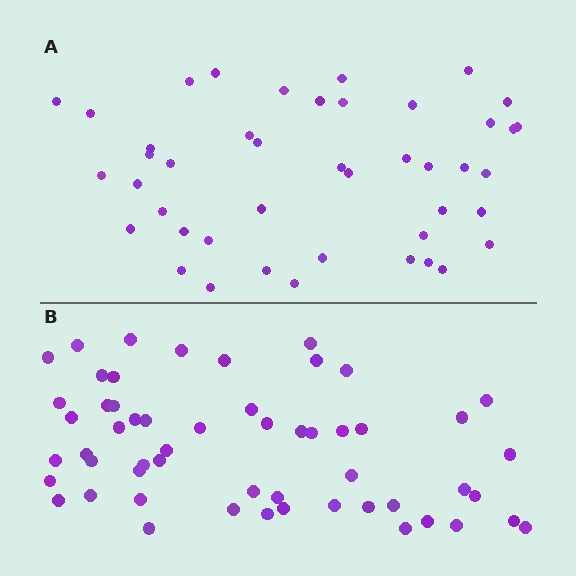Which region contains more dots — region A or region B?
Region B (the bottom region) has more dots.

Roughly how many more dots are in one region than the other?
Region B has roughly 12 or so more dots than region A.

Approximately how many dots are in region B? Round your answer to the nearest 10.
About 60 dots. (The exact count is 55, which rounds to 60.)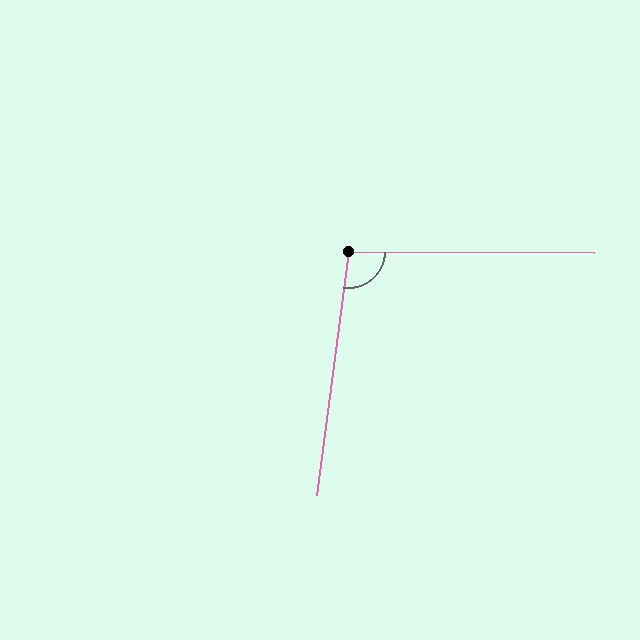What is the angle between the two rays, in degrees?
Approximately 97 degrees.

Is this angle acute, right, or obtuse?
It is obtuse.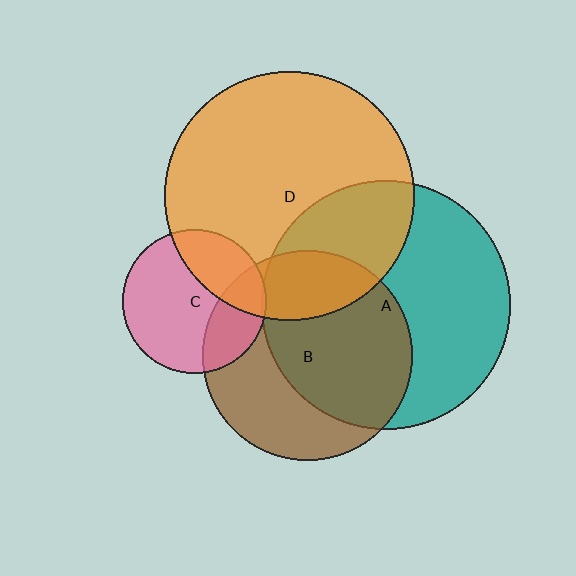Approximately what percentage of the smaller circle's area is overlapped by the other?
Approximately 5%.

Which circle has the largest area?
Circle D (orange).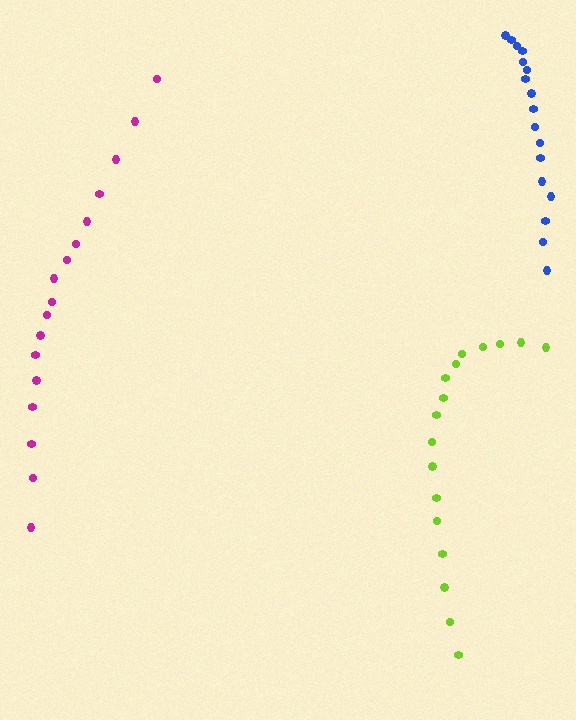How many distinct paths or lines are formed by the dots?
There are 3 distinct paths.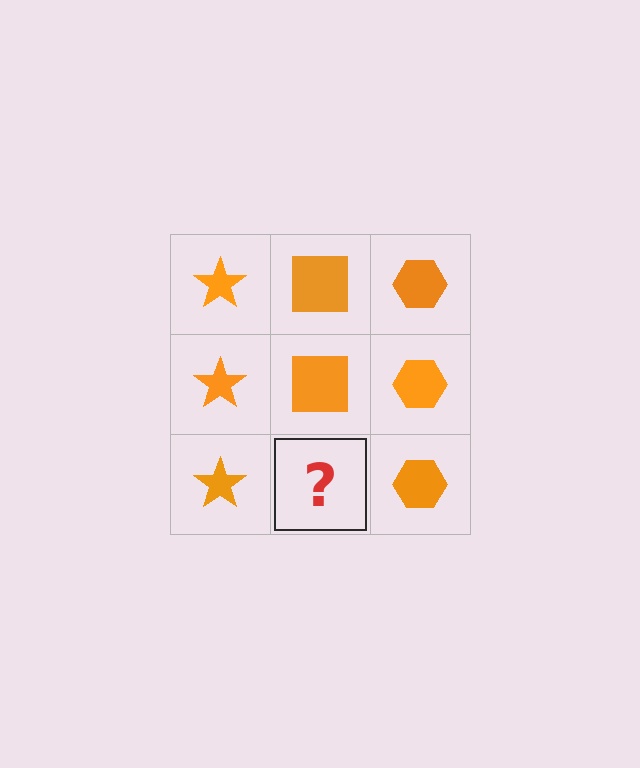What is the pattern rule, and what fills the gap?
The rule is that each column has a consistent shape. The gap should be filled with an orange square.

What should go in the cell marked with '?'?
The missing cell should contain an orange square.